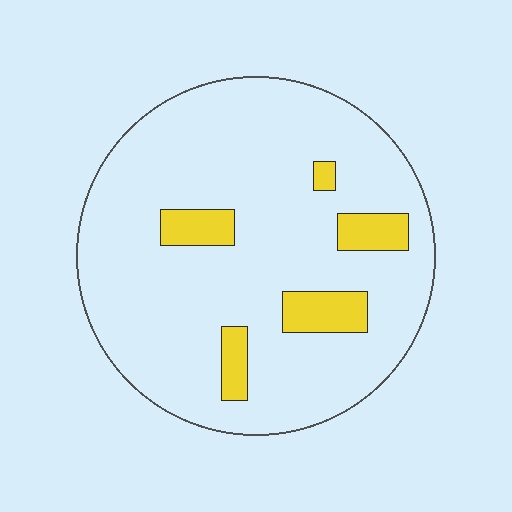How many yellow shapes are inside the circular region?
5.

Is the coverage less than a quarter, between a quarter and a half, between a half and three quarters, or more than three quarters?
Less than a quarter.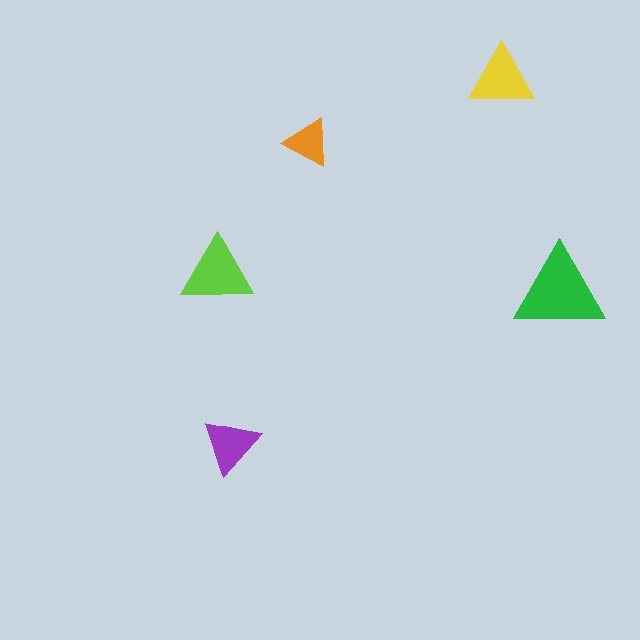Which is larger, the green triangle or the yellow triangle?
The green one.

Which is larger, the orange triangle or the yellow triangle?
The yellow one.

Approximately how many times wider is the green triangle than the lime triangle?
About 1.5 times wider.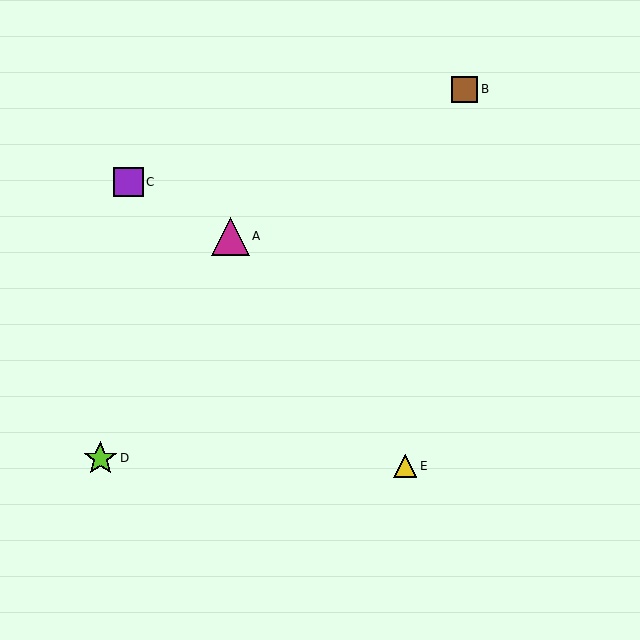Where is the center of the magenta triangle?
The center of the magenta triangle is at (231, 236).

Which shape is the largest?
The magenta triangle (labeled A) is the largest.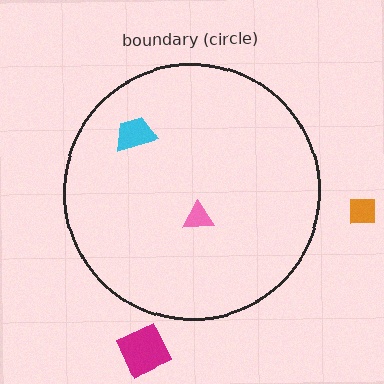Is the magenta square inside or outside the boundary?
Outside.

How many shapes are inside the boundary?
2 inside, 2 outside.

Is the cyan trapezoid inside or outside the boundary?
Inside.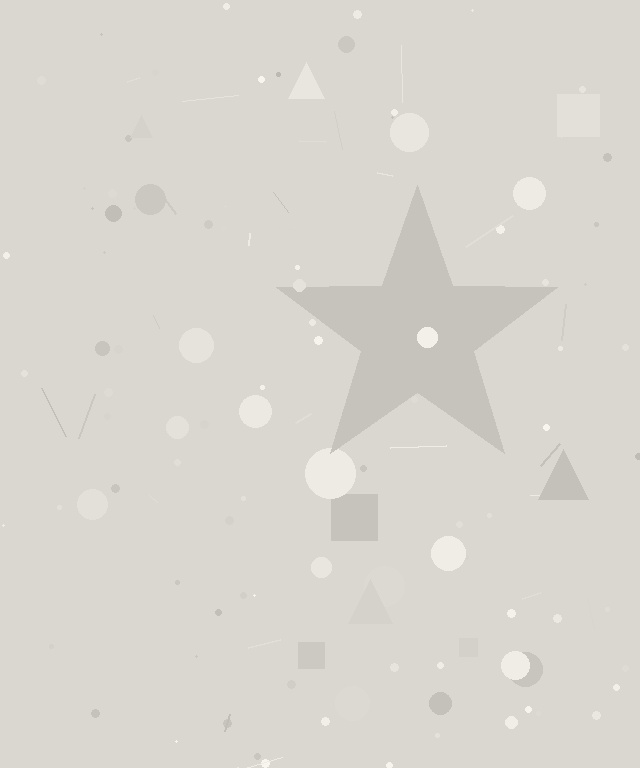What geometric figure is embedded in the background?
A star is embedded in the background.